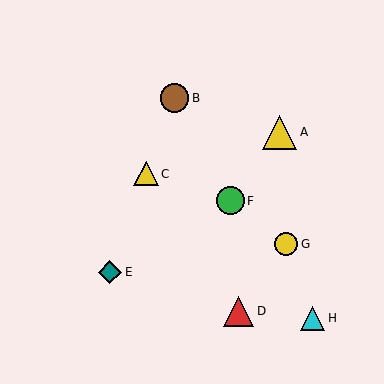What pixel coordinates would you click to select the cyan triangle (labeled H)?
Click at (313, 318) to select the cyan triangle H.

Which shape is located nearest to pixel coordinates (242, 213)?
The green circle (labeled F) at (230, 201) is nearest to that location.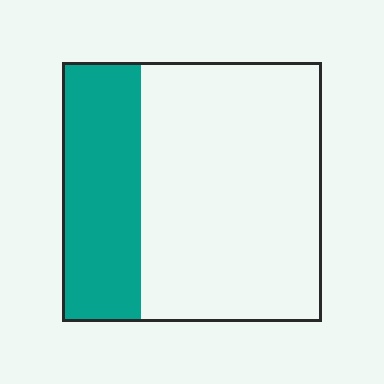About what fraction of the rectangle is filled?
About one third (1/3).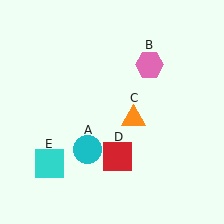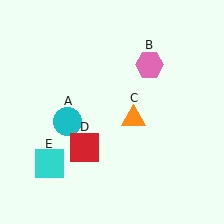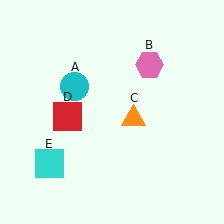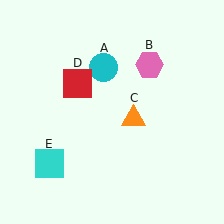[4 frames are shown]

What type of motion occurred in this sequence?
The cyan circle (object A), red square (object D) rotated clockwise around the center of the scene.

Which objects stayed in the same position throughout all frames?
Pink hexagon (object B) and orange triangle (object C) and cyan square (object E) remained stationary.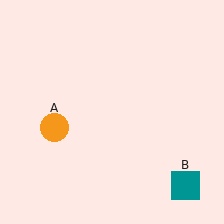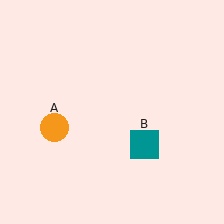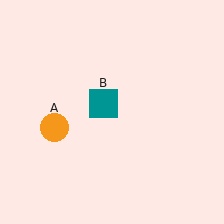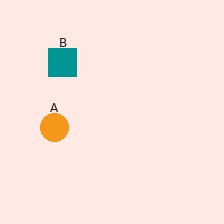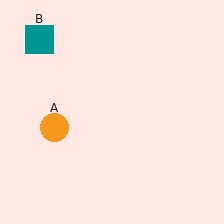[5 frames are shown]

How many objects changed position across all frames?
1 object changed position: teal square (object B).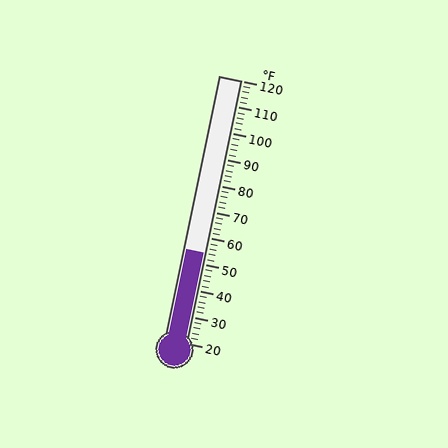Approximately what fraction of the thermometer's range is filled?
The thermometer is filled to approximately 35% of its range.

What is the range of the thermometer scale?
The thermometer scale ranges from 20°F to 120°F.